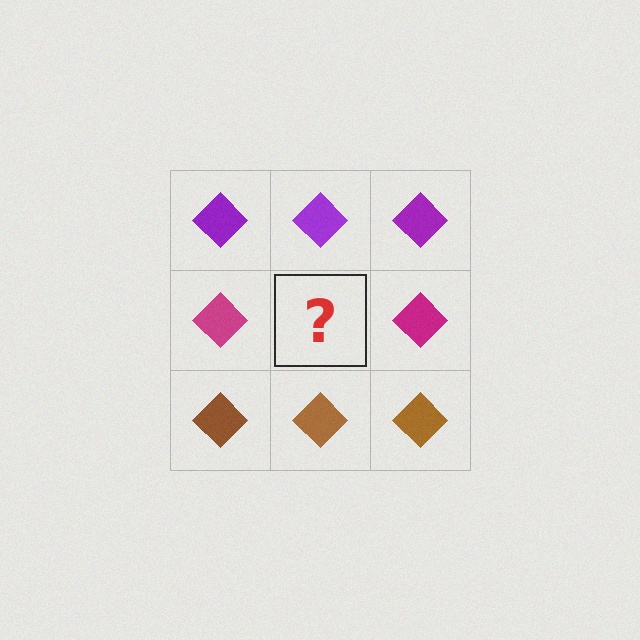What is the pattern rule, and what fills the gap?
The rule is that each row has a consistent color. The gap should be filled with a magenta diamond.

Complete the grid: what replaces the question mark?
The question mark should be replaced with a magenta diamond.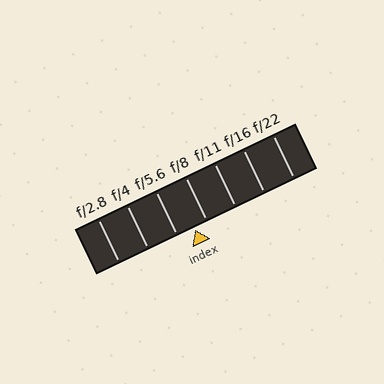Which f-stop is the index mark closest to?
The index mark is closest to f/8.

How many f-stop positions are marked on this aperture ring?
There are 7 f-stop positions marked.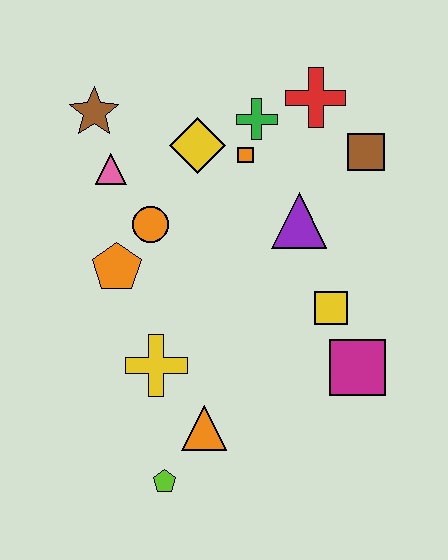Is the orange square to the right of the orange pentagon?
Yes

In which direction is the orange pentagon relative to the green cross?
The orange pentagon is below the green cross.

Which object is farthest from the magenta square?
The brown star is farthest from the magenta square.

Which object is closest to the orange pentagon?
The orange circle is closest to the orange pentagon.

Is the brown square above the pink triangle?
Yes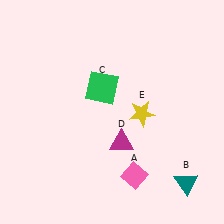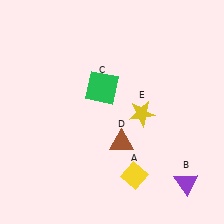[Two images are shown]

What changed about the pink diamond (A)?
In Image 1, A is pink. In Image 2, it changed to yellow.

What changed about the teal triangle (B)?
In Image 1, B is teal. In Image 2, it changed to purple.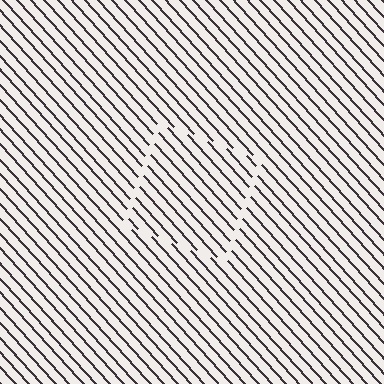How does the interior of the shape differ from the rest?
The interior of the shape contains the same grating, shifted by half a period — the contour is defined by the phase discontinuity where line-ends from the inner and outer gratings abut.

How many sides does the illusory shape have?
4 sides — the line-ends trace a square.